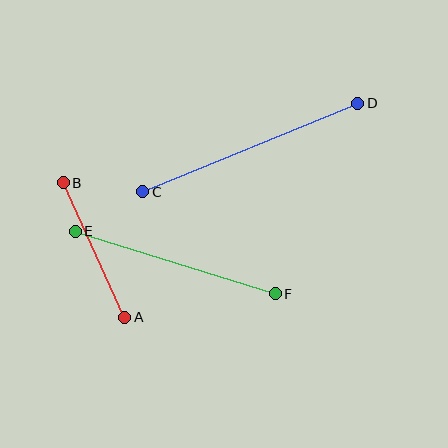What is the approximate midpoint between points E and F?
The midpoint is at approximately (175, 263) pixels.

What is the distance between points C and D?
The distance is approximately 232 pixels.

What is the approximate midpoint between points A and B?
The midpoint is at approximately (94, 250) pixels.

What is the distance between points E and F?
The distance is approximately 210 pixels.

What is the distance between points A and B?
The distance is approximately 148 pixels.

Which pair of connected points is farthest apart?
Points C and D are farthest apart.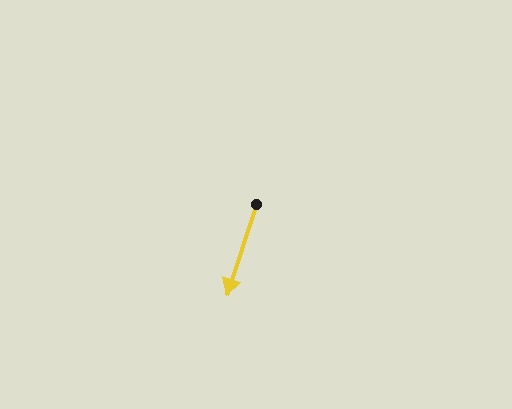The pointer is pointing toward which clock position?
Roughly 7 o'clock.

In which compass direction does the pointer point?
South.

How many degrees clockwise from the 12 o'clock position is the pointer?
Approximately 198 degrees.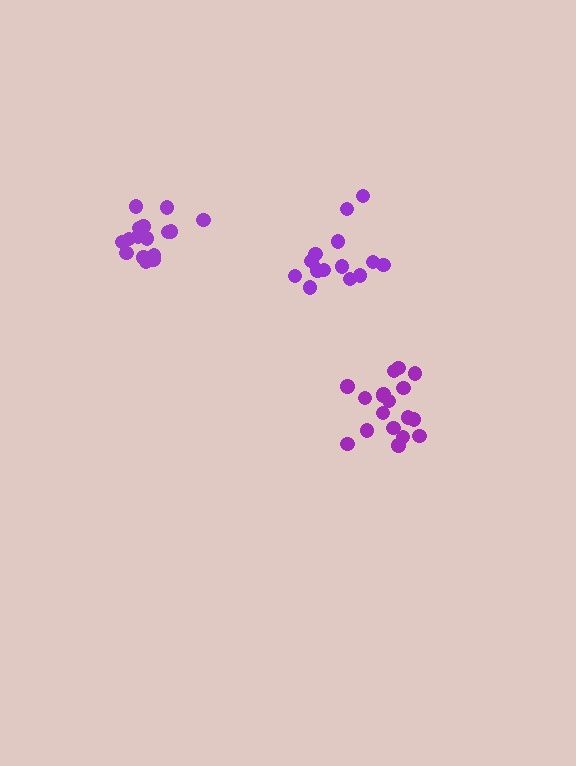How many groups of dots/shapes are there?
There are 3 groups.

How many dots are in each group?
Group 1: 14 dots, Group 2: 16 dots, Group 3: 18 dots (48 total).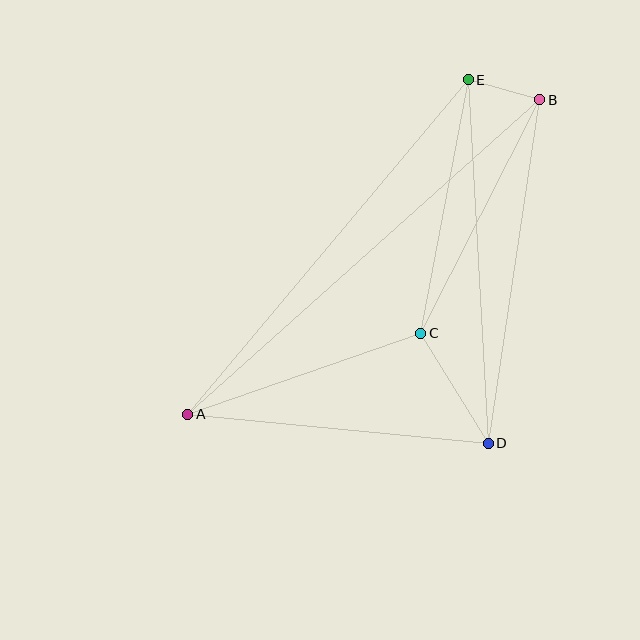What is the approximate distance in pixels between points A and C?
The distance between A and C is approximately 246 pixels.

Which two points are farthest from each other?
Points A and B are farthest from each other.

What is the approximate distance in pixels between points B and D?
The distance between B and D is approximately 347 pixels.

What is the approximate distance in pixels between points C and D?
The distance between C and D is approximately 129 pixels.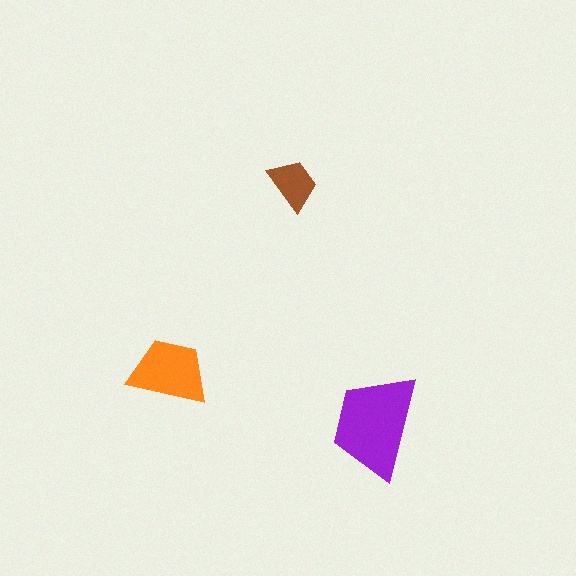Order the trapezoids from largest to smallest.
the purple one, the orange one, the brown one.